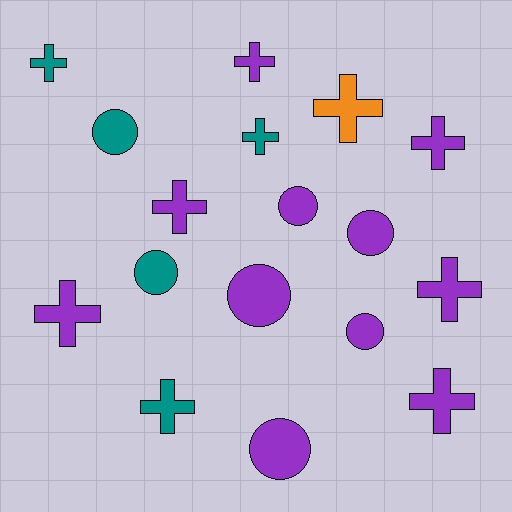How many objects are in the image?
There are 17 objects.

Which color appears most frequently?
Purple, with 11 objects.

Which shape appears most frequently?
Cross, with 10 objects.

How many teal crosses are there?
There are 3 teal crosses.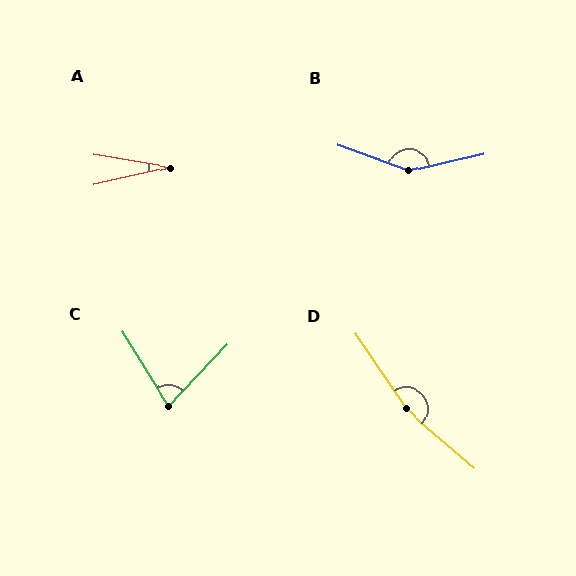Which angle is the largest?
D, at approximately 164 degrees.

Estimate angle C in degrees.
Approximately 75 degrees.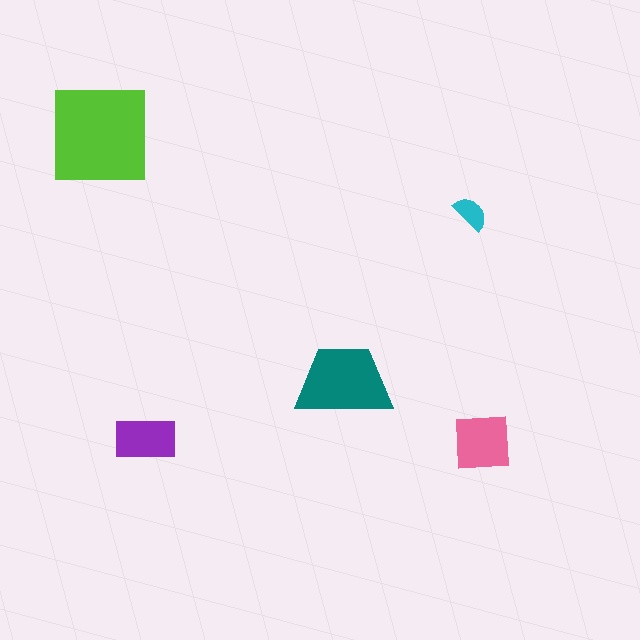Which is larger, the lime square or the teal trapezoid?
The lime square.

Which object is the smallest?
The cyan semicircle.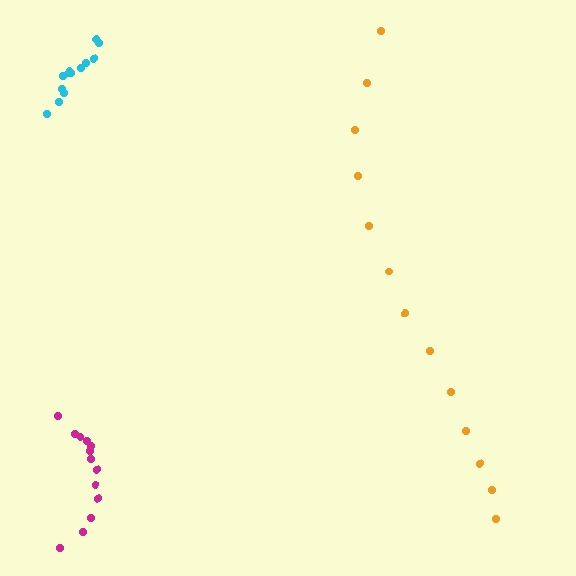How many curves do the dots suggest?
There are 3 distinct paths.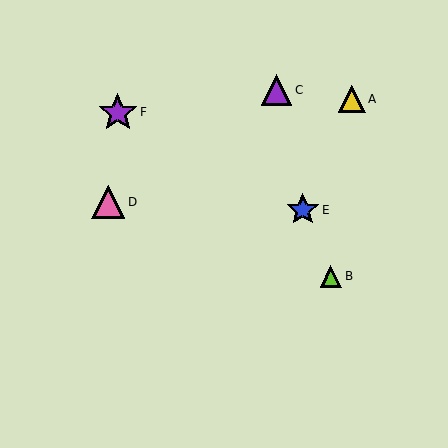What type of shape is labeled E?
Shape E is a blue star.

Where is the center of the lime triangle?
The center of the lime triangle is at (331, 276).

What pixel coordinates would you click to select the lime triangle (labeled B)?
Click at (331, 276) to select the lime triangle B.